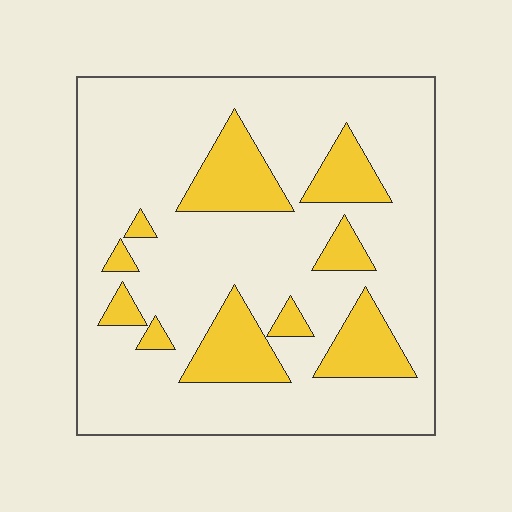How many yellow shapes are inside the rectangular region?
10.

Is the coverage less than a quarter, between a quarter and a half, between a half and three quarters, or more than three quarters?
Less than a quarter.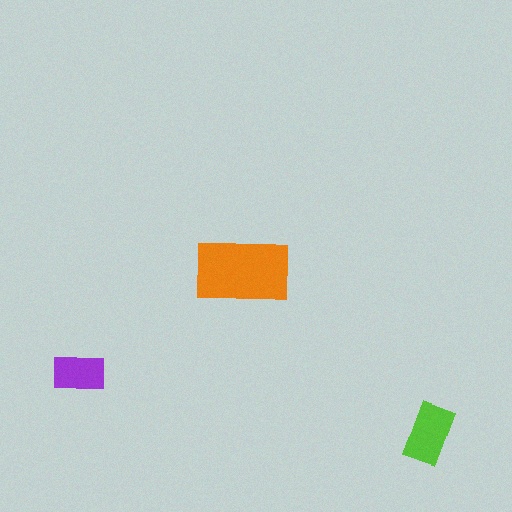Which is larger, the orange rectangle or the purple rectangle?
The orange one.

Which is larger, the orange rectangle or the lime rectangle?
The orange one.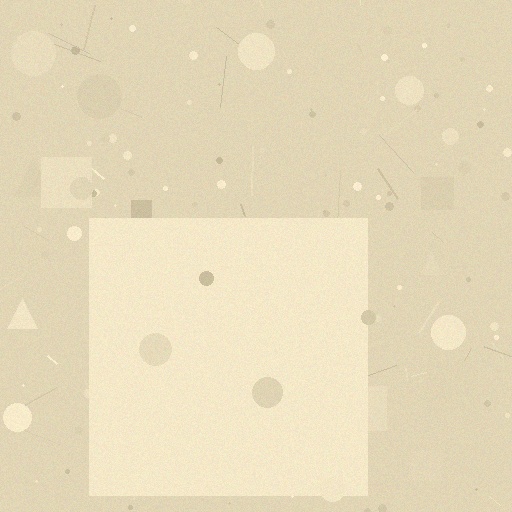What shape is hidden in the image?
A square is hidden in the image.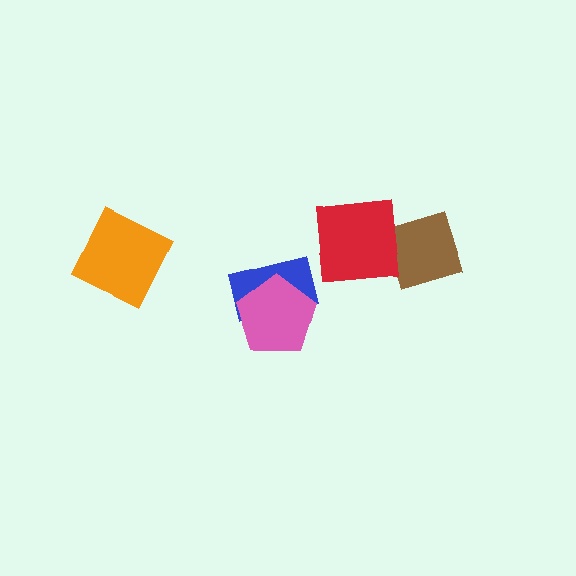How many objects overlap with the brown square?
0 objects overlap with the brown square.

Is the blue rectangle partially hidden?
Yes, it is partially covered by another shape.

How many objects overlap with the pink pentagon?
1 object overlaps with the pink pentagon.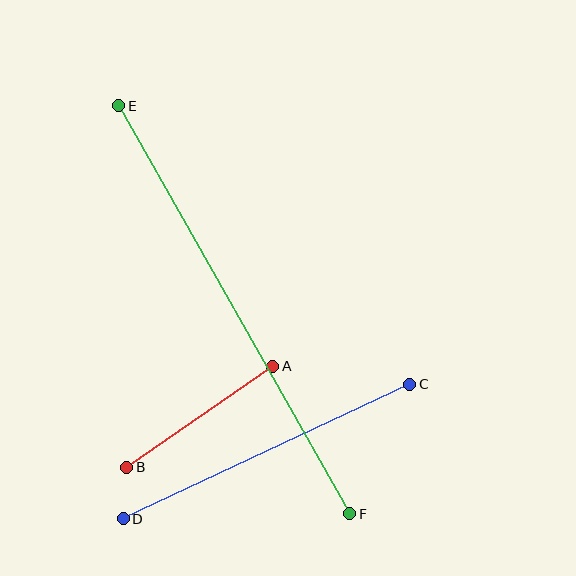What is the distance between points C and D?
The distance is approximately 317 pixels.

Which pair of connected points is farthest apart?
Points E and F are farthest apart.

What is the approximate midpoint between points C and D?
The midpoint is at approximately (267, 451) pixels.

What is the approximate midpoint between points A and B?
The midpoint is at approximately (200, 417) pixels.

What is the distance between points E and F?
The distance is approximately 469 pixels.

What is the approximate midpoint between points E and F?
The midpoint is at approximately (234, 310) pixels.